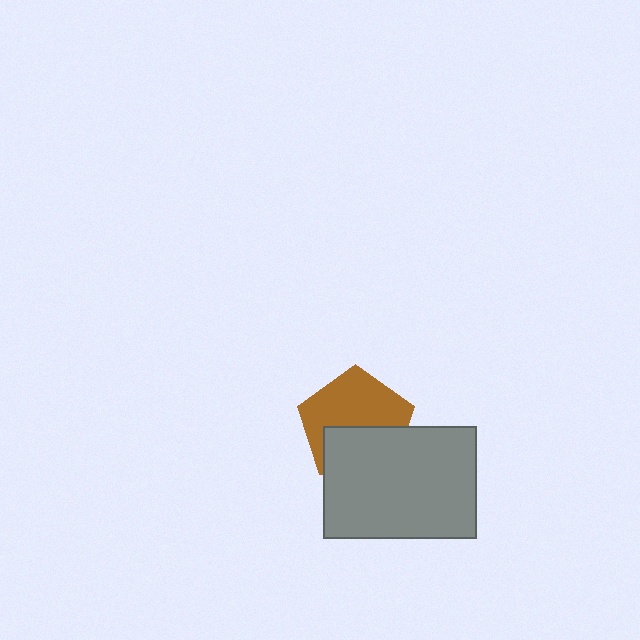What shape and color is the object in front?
The object in front is a gray rectangle.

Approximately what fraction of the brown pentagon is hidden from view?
Roughly 42% of the brown pentagon is hidden behind the gray rectangle.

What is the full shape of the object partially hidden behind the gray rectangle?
The partially hidden object is a brown pentagon.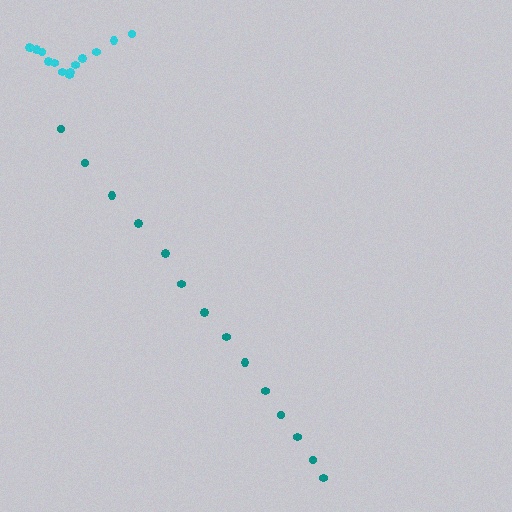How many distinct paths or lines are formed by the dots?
There are 2 distinct paths.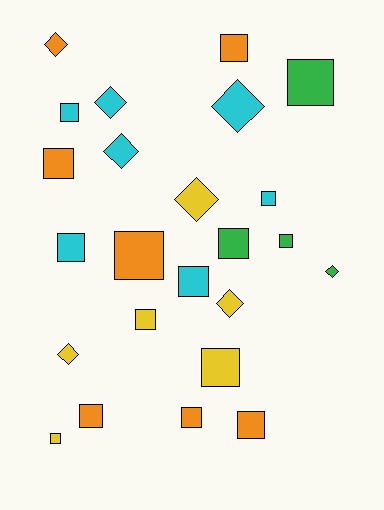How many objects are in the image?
There are 24 objects.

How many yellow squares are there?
There are 3 yellow squares.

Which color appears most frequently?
Orange, with 7 objects.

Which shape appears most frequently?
Square, with 16 objects.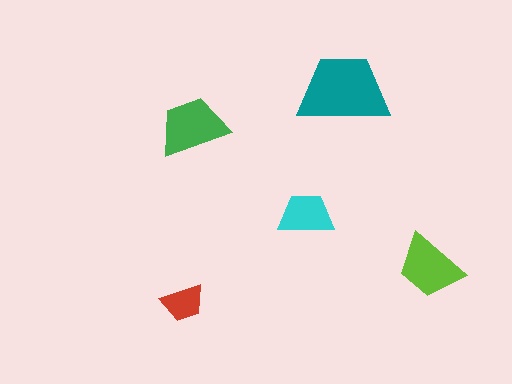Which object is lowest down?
The red trapezoid is bottommost.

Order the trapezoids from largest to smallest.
the teal one, the green one, the lime one, the cyan one, the red one.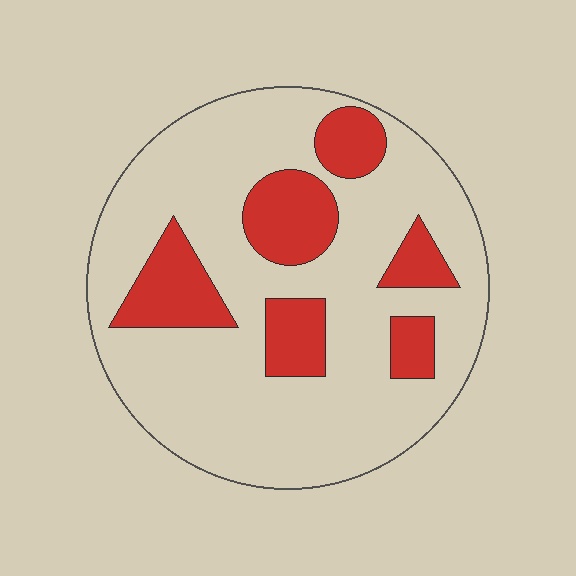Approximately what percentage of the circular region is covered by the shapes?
Approximately 25%.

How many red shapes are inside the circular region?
6.